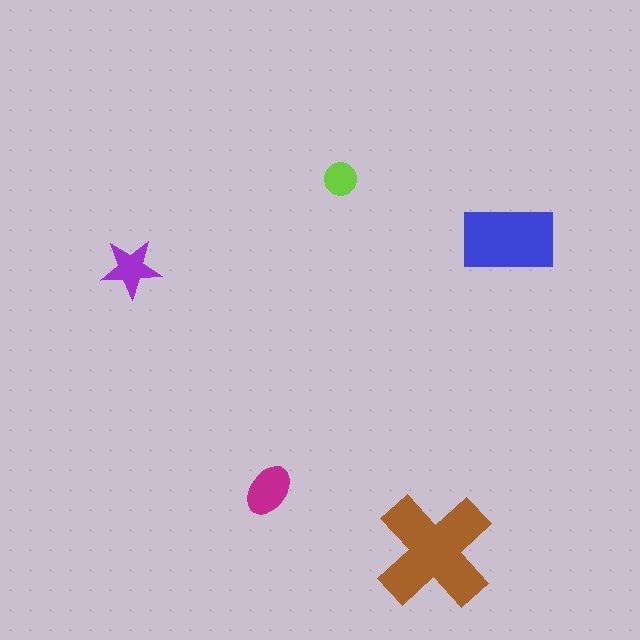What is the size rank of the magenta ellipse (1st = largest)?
3rd.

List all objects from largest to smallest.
The brown cross, the blue rectangle, the magenta ellipse, the purple star, the lime circle.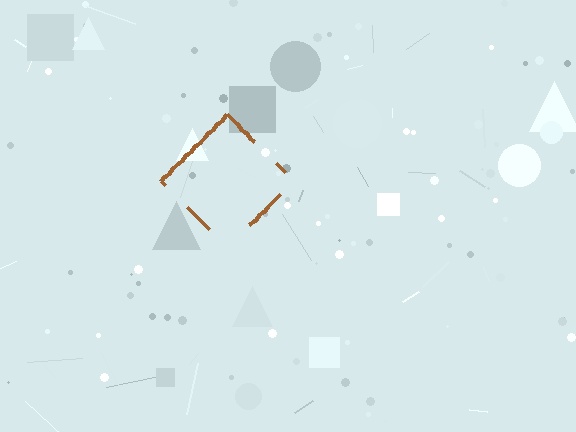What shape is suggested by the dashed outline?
The dashed outline suggests a diamond.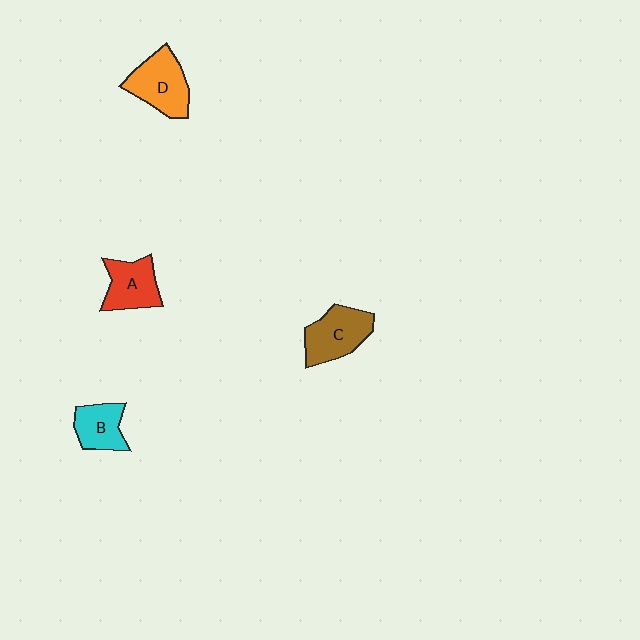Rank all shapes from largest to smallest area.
From largest to smallest: D (orange), C (brown), A (red), B (cyan).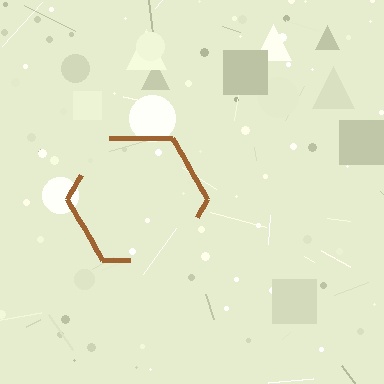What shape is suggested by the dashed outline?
The dashed outline suggests a hexagon.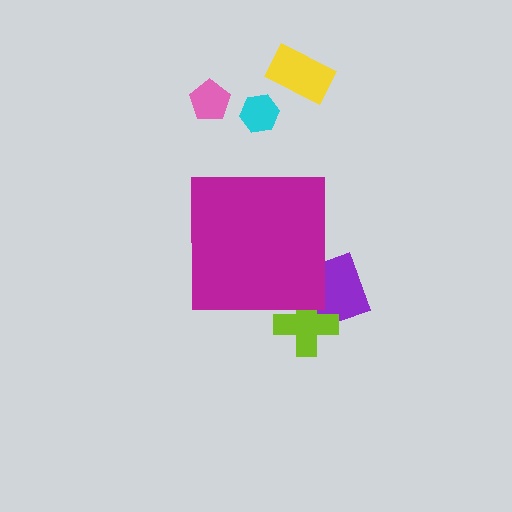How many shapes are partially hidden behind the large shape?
2 shapes are partially hidden.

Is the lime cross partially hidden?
Yes, the lime cross is partially hidden behind the magenta square.